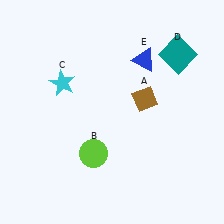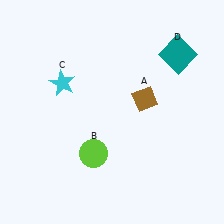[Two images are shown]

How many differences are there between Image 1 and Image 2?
There is 1 difference between the two images.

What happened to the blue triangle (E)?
The blue triangle (E) was removed in Image 2. It was in the top-right area of Image 1.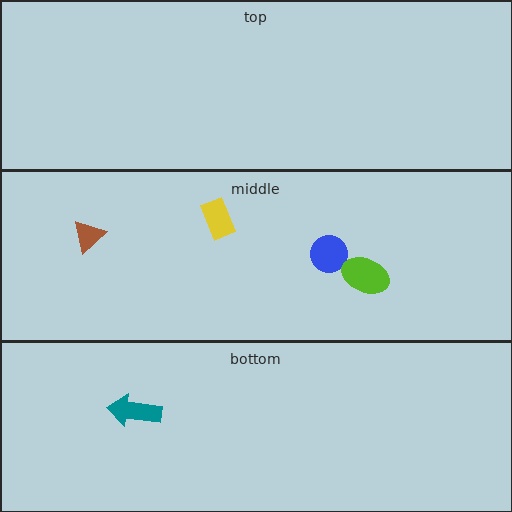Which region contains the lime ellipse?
The middle region.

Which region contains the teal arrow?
The bottom region.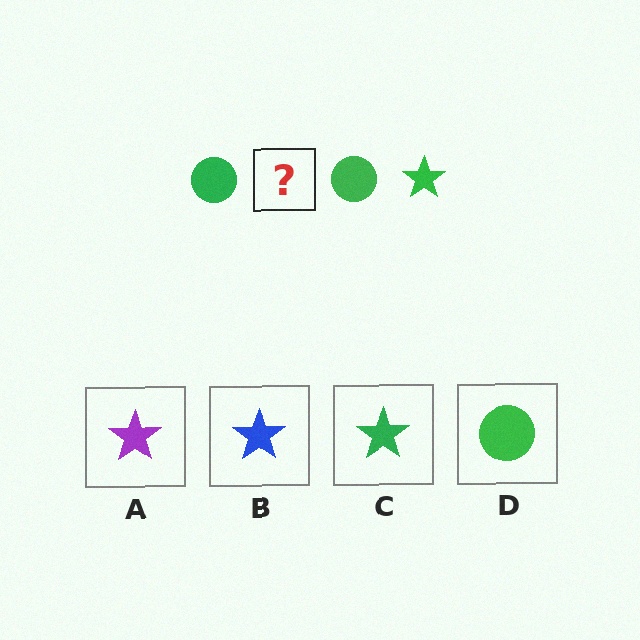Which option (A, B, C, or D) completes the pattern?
C.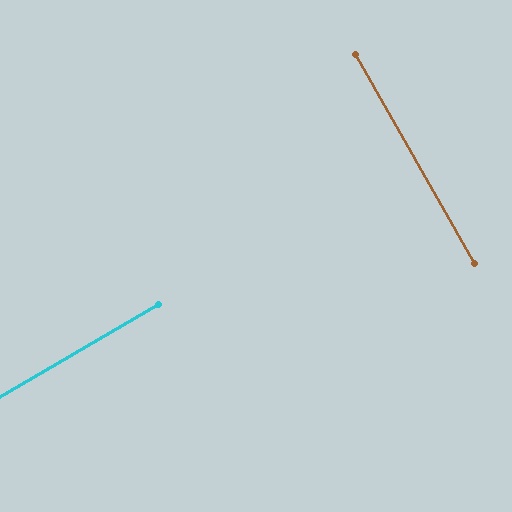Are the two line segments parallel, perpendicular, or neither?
Perpendicular — they meet at approximately 89°.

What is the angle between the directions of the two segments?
Approximately 89 degrees.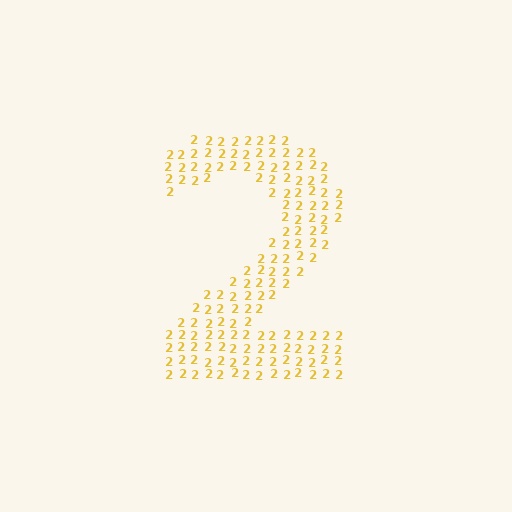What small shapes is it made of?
It is made of small digit 2's.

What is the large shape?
The large shape is the digit 2.